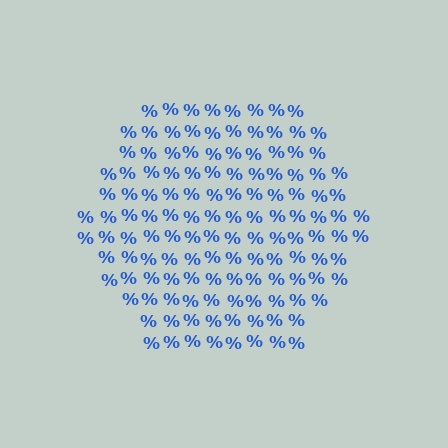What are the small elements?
The small elements are percent signs.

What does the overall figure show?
The overall figure shows a hexagon.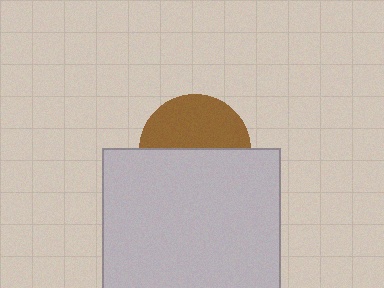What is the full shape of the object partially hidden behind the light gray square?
The partially hidden object is a brown circle.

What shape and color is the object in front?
The object in front is a light gray square.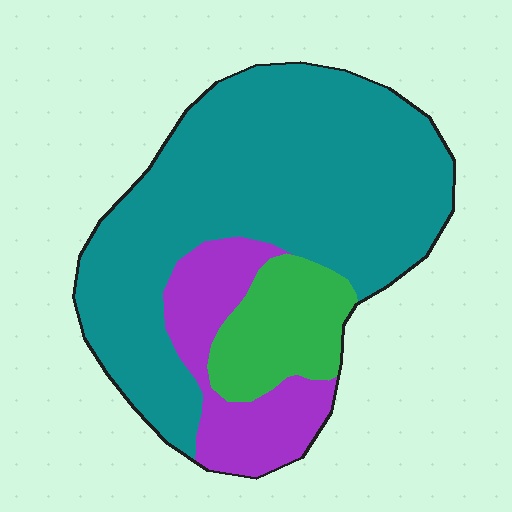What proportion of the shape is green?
Green takes up about one eighth (1/8) of the shape.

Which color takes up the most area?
Teal, at roughly 65%.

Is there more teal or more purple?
Teal.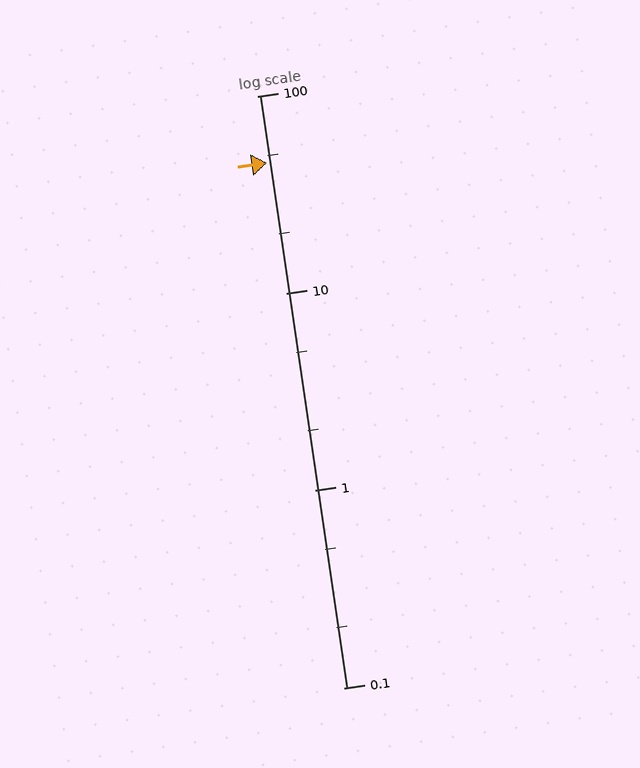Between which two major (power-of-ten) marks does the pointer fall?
The pointer is between 10 and 100.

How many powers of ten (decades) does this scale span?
The scale spans 3 decades, from 0.1 to 100.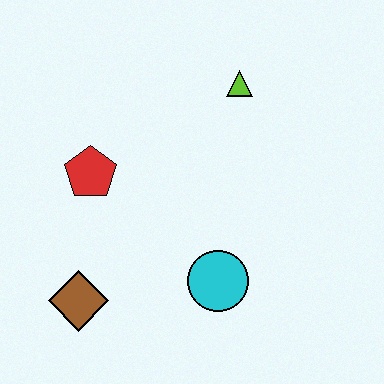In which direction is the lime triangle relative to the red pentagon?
The lime triangle is to the right of the red pentagon.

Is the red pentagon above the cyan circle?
Yes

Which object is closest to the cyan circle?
The brown diamond is closest to the cyan circle.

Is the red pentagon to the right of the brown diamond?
Yes